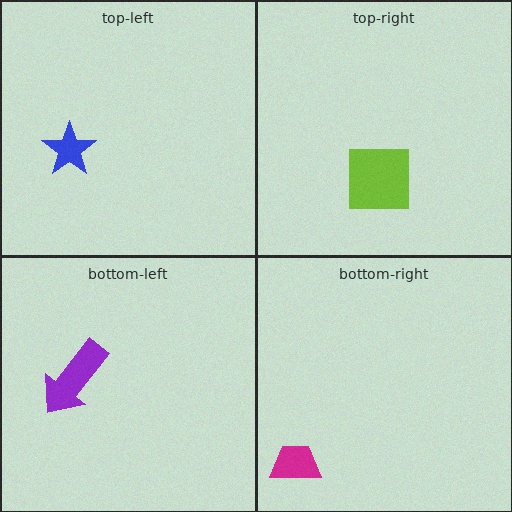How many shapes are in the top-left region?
1.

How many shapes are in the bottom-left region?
1.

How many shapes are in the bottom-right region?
1.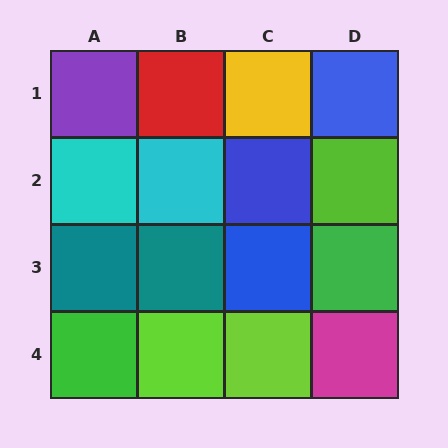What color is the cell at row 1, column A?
Purple.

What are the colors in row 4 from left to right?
Green, lime, lime, magenta.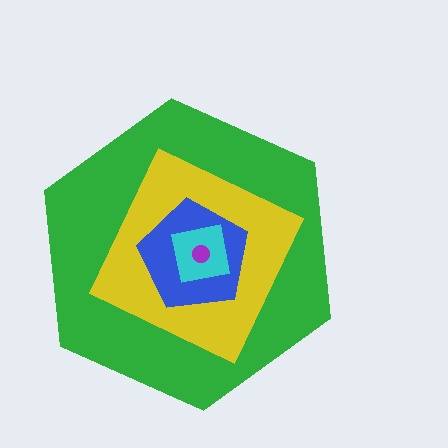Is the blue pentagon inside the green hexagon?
Yes.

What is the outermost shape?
The green hexagon.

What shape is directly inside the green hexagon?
The yellow square.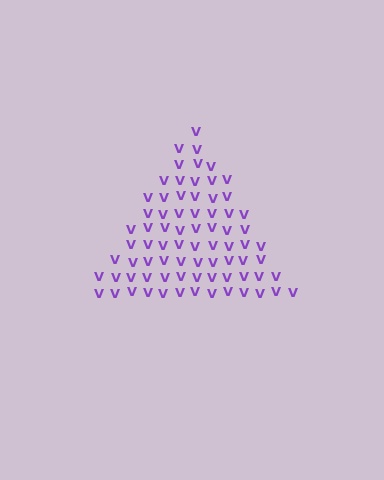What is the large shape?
The large shape is a triangle.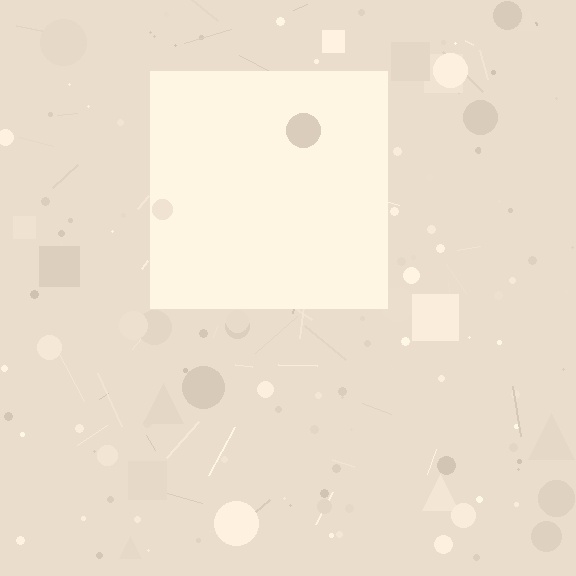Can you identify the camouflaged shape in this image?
The camouflaged shape is a square.